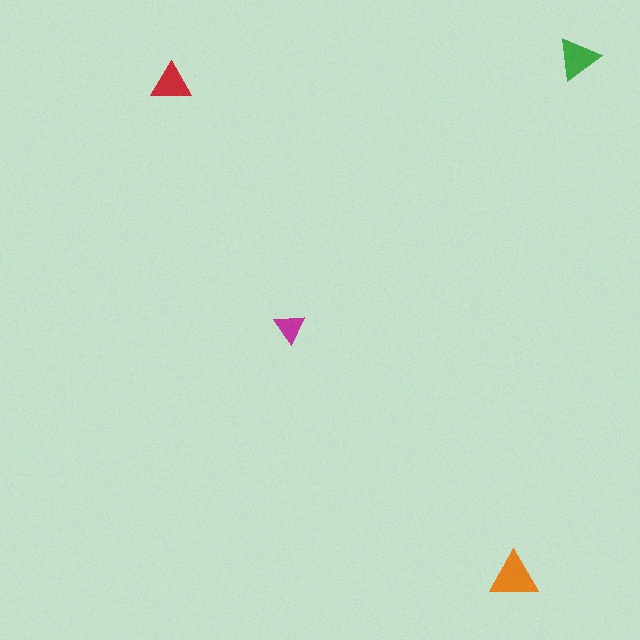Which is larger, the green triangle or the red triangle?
The green one.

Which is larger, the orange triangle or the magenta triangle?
The orange one.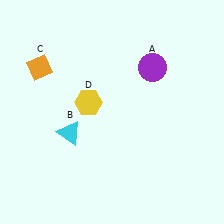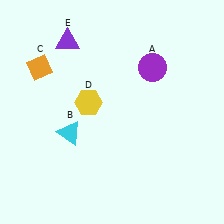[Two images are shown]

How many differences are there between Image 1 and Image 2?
There is 1 difference between the two images.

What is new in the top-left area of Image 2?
A purple triangle (E) was added in the top-left area of Image 2.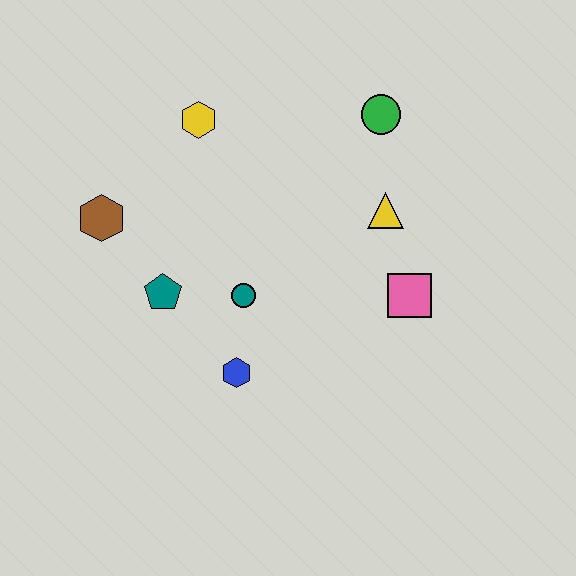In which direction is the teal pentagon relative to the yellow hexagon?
The teal pentagon is below the yellow hexagon.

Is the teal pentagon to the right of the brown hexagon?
Yes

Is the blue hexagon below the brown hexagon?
Yes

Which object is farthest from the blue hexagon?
The green circle is farthest from the blue hexagon.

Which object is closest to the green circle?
The yellow triangle is closest to the green circle.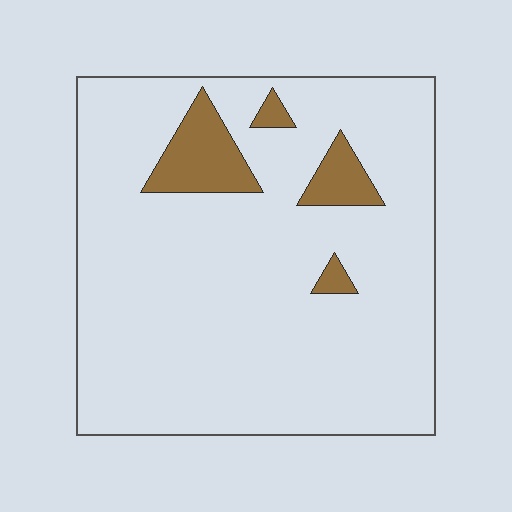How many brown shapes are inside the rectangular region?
4.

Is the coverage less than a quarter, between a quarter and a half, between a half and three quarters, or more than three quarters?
Less than a quarter.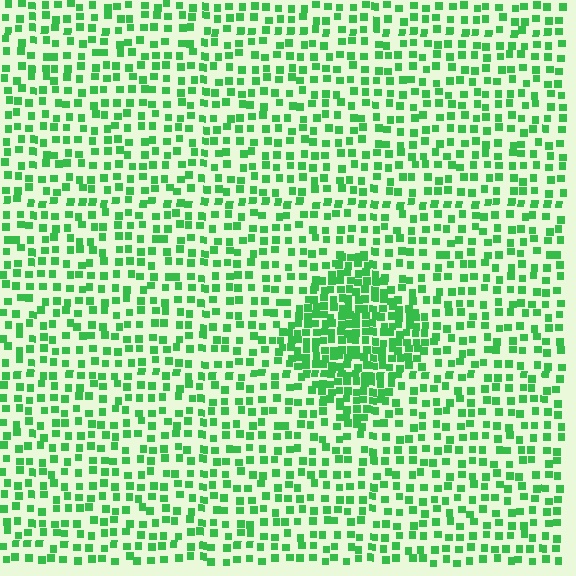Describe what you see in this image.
The image contains small green elements arranged at two different densities. A diamond-shaped region is visible where the elements are more densely packed than the surrounding area.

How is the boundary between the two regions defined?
The boundary is defined by a change in element density (approximately 2.1x ratio). All elements are the same color, size, and shape.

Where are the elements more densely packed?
The elements are more densely packed inside the diamond boundary.